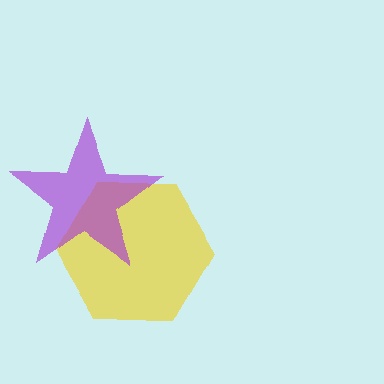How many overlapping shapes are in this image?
There are 2 overlapping shapes in the image.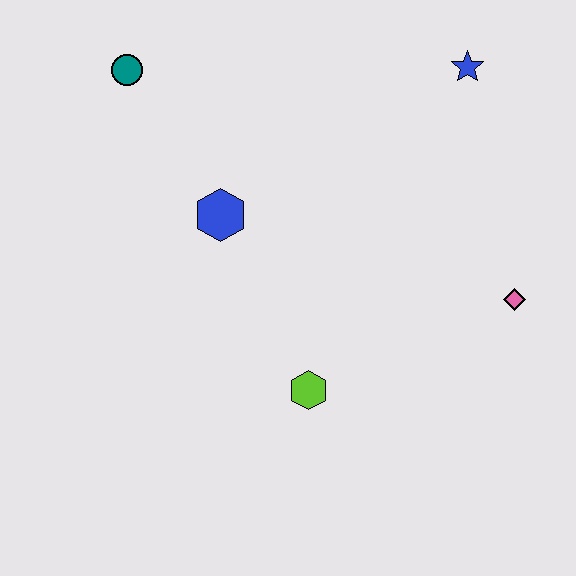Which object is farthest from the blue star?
The lime hexagon is farthest from the blue star.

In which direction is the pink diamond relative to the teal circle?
The pink diamond is to the right of the teal circle.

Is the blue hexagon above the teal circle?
No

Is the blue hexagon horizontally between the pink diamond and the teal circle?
Yes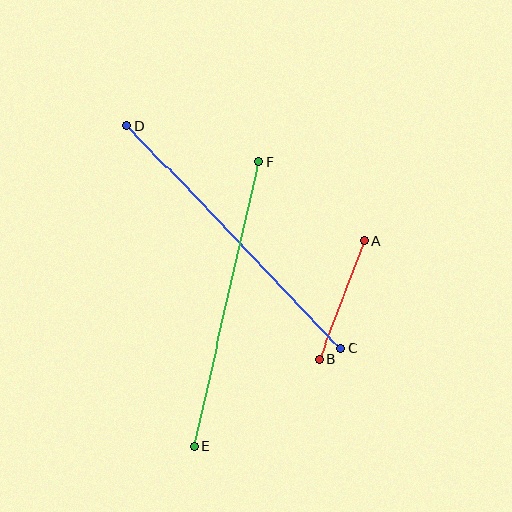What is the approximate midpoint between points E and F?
The midpoint is at approximately (227, 304) pixels.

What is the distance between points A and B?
The distance is approximately 126 pixels.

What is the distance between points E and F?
The distance is approximately 292 pixels.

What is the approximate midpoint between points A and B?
The midpoint is at approximately (342, 300) pixels.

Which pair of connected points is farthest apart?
Points C and D are farthest apart.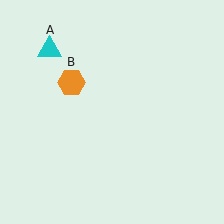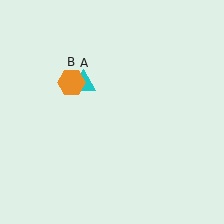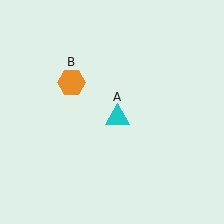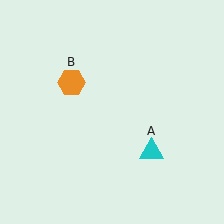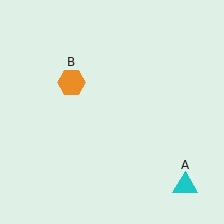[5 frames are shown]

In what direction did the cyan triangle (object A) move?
The cyan triangle (object A) moved down and to the right.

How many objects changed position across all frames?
1 object changed position: cyan triangle (object A).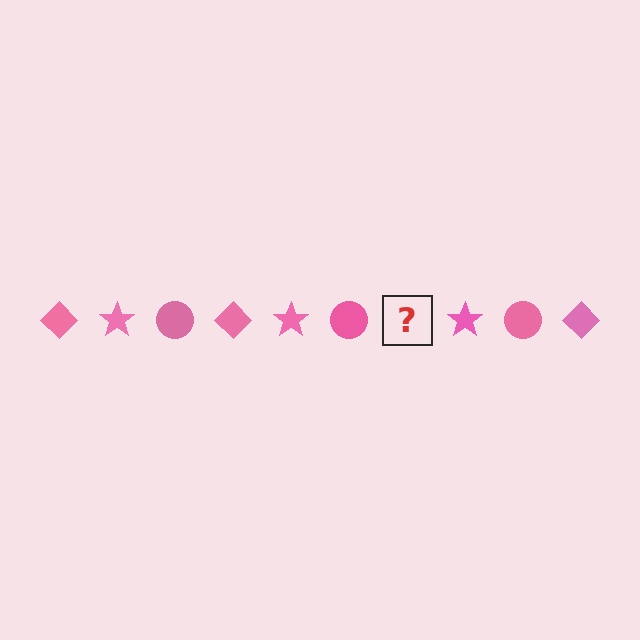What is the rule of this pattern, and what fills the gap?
The rule is that the pattern cycles through diamond, star, circle shapes in pink. The gap should be filled with a pink diamond.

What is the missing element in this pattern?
The missing element is a pink diamond.